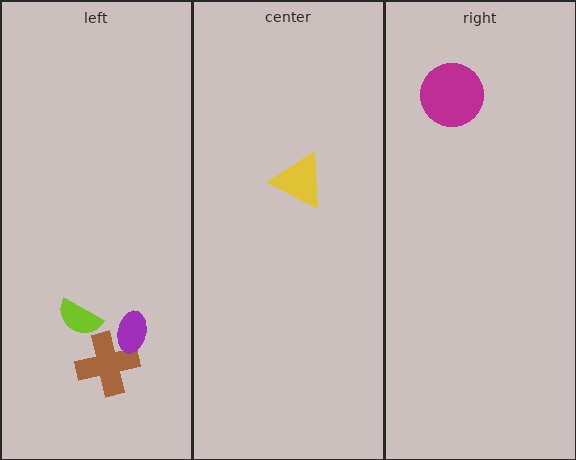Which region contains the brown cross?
The left region.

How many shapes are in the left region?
3.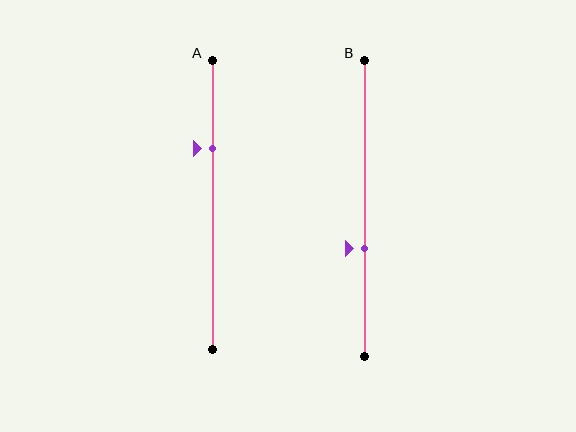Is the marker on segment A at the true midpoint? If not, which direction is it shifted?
No, the marker on segment A is shifted upward by about 19% of the segment length.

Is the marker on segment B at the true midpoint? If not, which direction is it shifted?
No, the marker on segment B is shifted downward by about 14% of the segment length.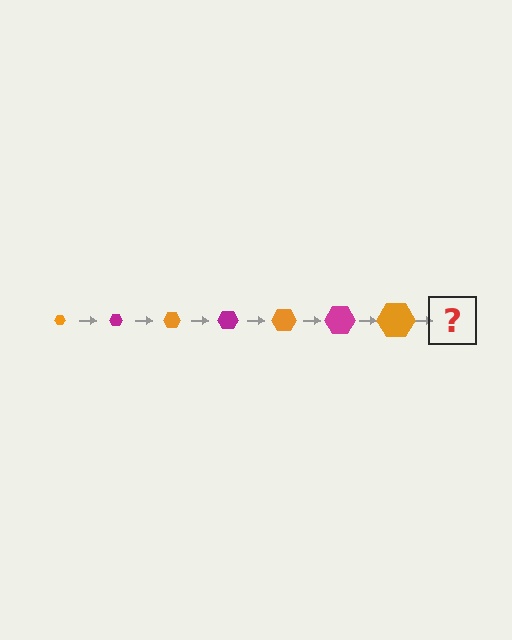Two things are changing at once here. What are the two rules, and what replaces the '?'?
The two rules are that the hexagon grows larger each step and the color cycles through orange and magenta. The '?' should be a magenta hexagon, larger than the previous one.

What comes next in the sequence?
The next element should be a magenta hexagon, larger than the previous one.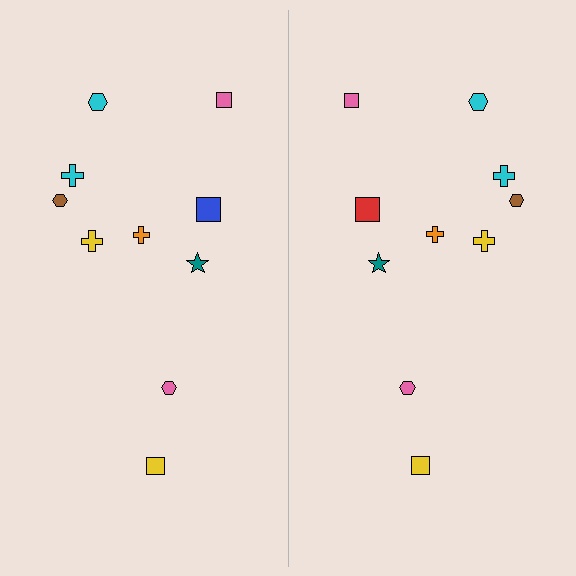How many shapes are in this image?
There are 20 shapes in this image.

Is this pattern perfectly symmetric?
No, the pattern is not perfectly symmetric. The red square on the right side breaks the symmetry — its mirror counterpart is blue.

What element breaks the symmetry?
The red square on the right side breaks the symmetry — its mirror counterpart is blue.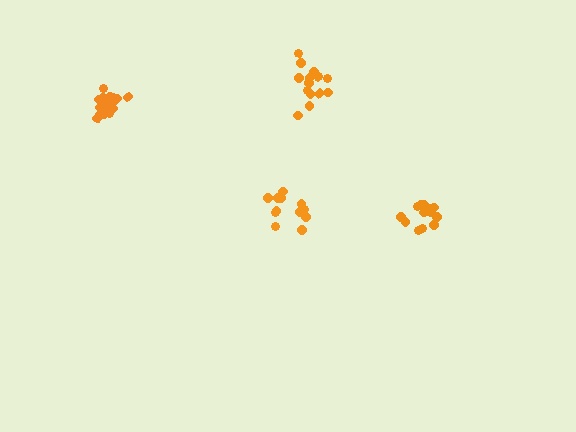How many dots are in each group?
Group 1: 19 dots, Group 2: 14 dots, Group 3: 14 dots, Group 4: 14 dots (61 total).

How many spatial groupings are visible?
There are 4 spatial groupings.